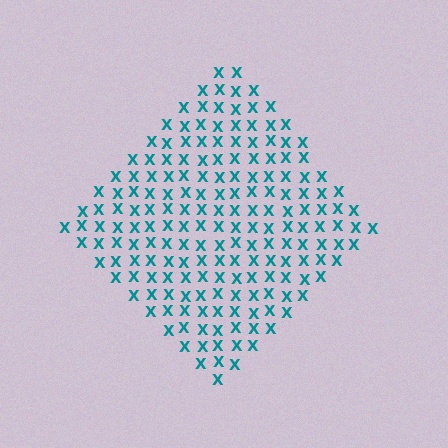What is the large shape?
The large shape is a diamond.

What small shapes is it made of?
It is made of small letter X's.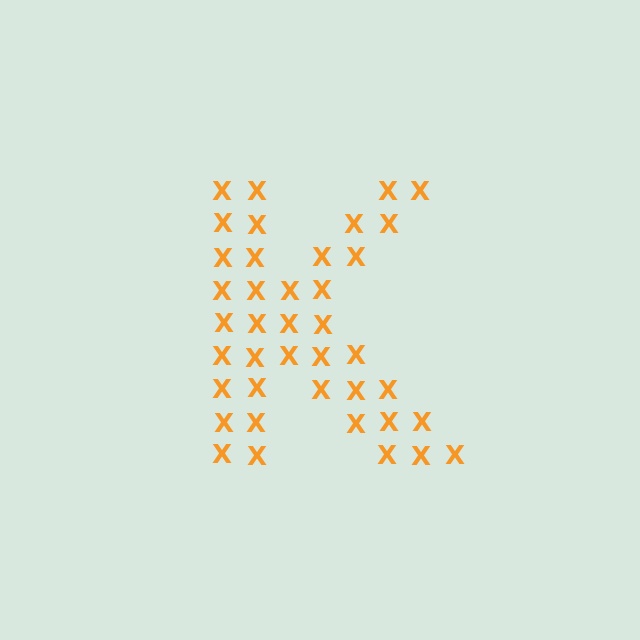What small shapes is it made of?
It is made of small letter X's.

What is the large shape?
The large shape is the letter K.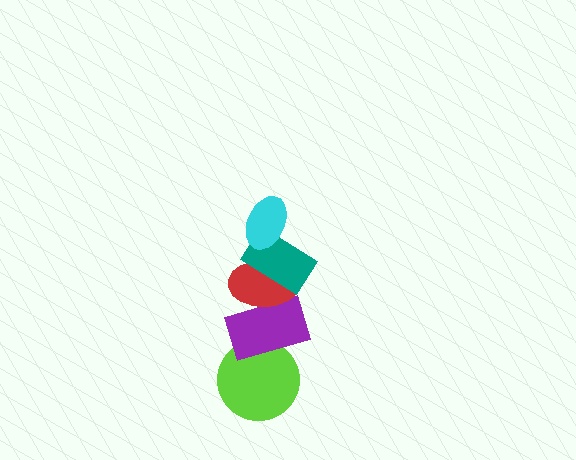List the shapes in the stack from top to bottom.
From top to bottom: the cyan ellipse, the teal rectangle, the red ellipse, the purple rectangle, the lime circle.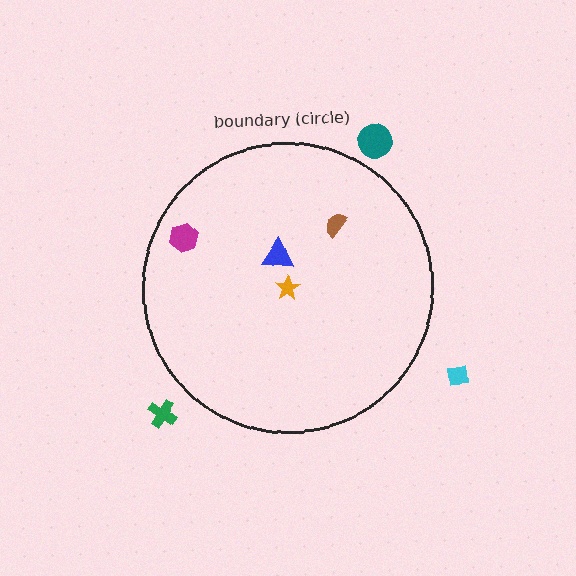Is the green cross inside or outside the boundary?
Outside.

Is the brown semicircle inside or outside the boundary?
Inside.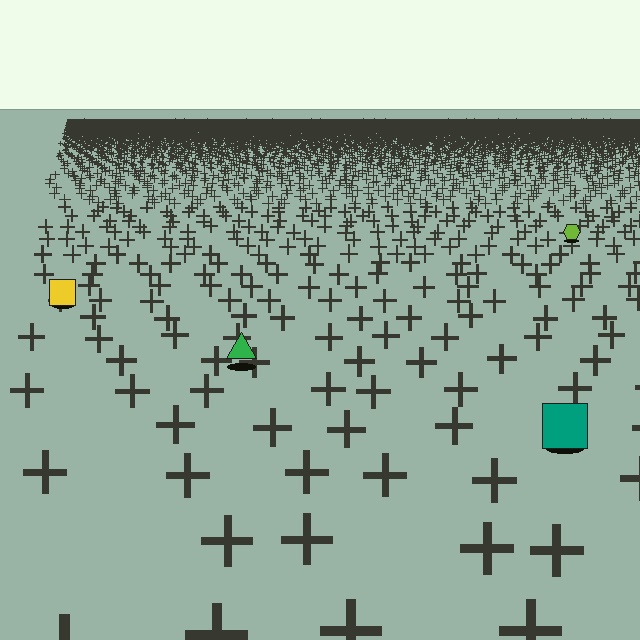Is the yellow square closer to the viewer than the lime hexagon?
Yes. The yellow square is closer — you can tell from the texture gradient: the ground texture is coarser near it.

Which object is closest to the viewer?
The teal square is closest. The texture marks near it are larger and more spread out.